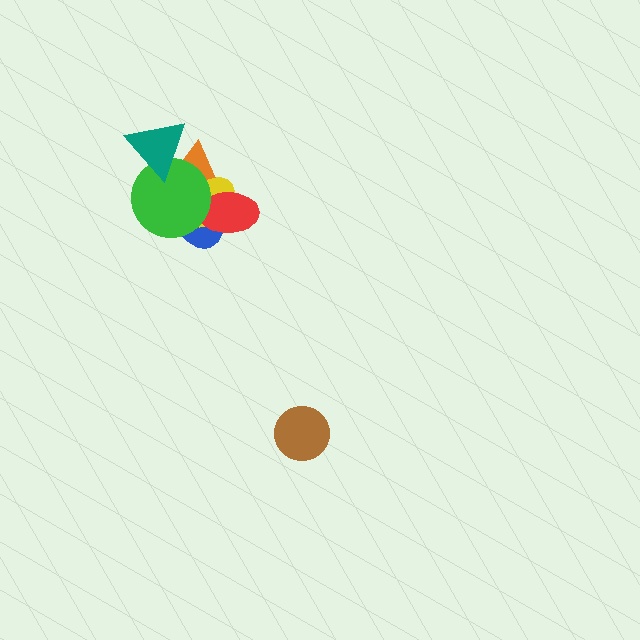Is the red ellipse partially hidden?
Yes, it is partially covered by another shape.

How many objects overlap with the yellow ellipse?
4 objects overlap with the yellow ellipse.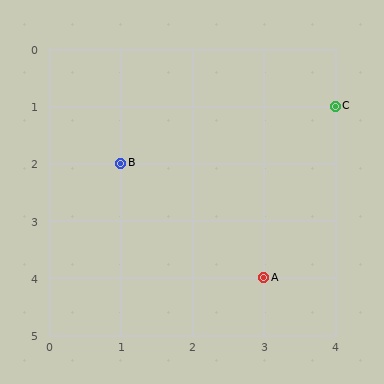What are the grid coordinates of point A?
Point A is at grid coordinates (3, 4).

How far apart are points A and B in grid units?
Points A and B are 2 columns and 2 rows apart (about 2.8 grid units diagonally).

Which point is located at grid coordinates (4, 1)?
Point C is at (4, 1).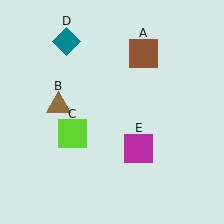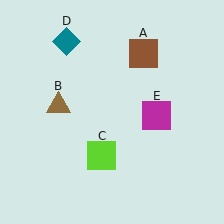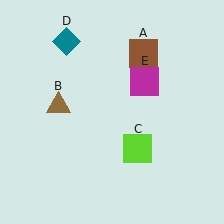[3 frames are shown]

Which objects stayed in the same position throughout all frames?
Brown square (object A) and brown triangle (object B) and teal diamond (object D) remained stationary.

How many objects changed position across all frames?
2 objects changed position: lime square (object C), magenta square (object E).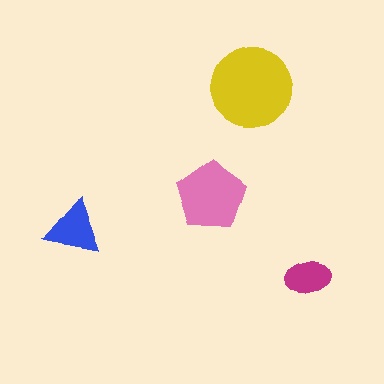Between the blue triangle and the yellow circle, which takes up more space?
The yellow circle.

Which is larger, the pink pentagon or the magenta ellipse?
The pink pentagon.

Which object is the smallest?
The magenta ellipse.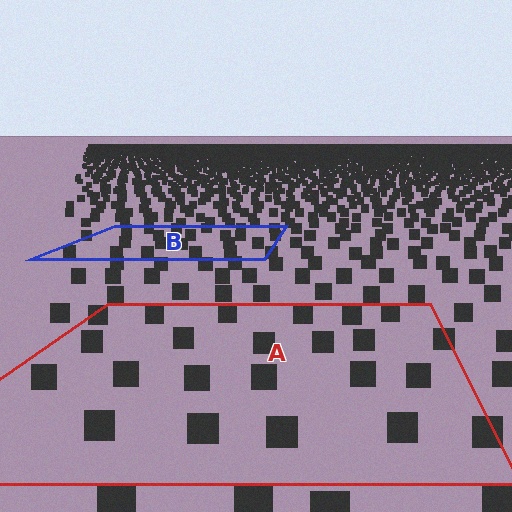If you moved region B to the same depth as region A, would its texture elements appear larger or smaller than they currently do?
They would appear larger. At a closer depth, the same texture elements are projected at a bigger on-screen size.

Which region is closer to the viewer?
Region A is closer. The texture elements there are larger and more spread out.